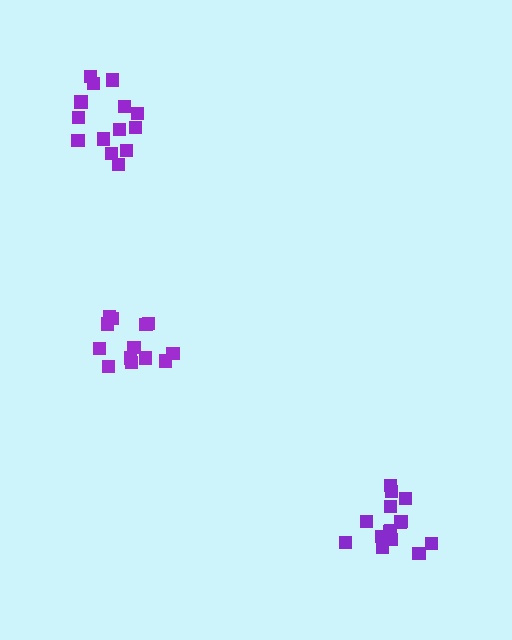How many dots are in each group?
Group 1: 13 dots, Group 2: 15 dots, Group 3: 15 dots (43 total).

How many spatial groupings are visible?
There are 3 spatial groupings.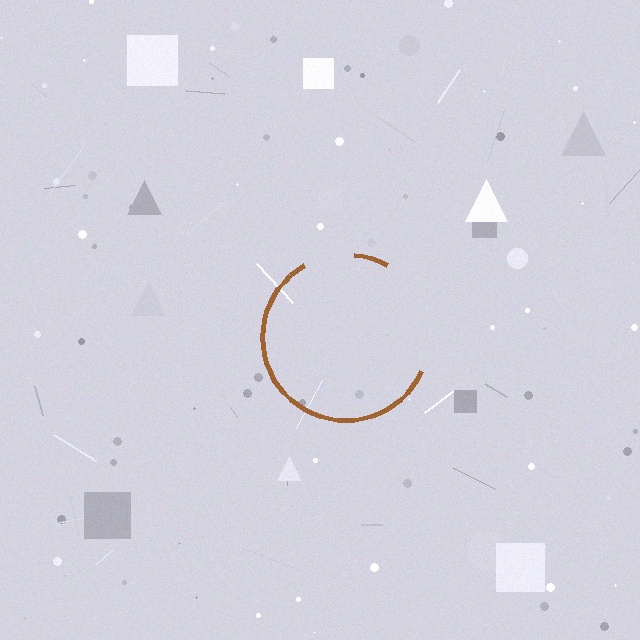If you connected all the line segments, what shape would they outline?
They would outline a circle.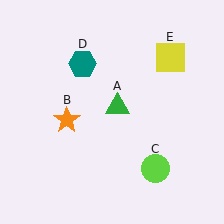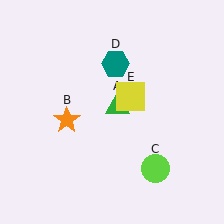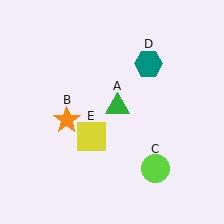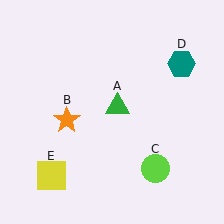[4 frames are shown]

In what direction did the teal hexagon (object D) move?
The teal hexagon (object D) moved right.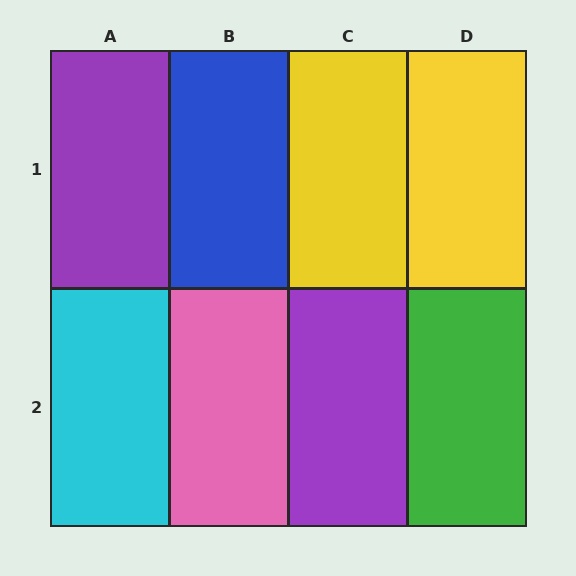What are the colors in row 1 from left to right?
Purple, blue, yellow, yellow.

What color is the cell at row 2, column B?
Pink.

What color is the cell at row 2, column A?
Cyan.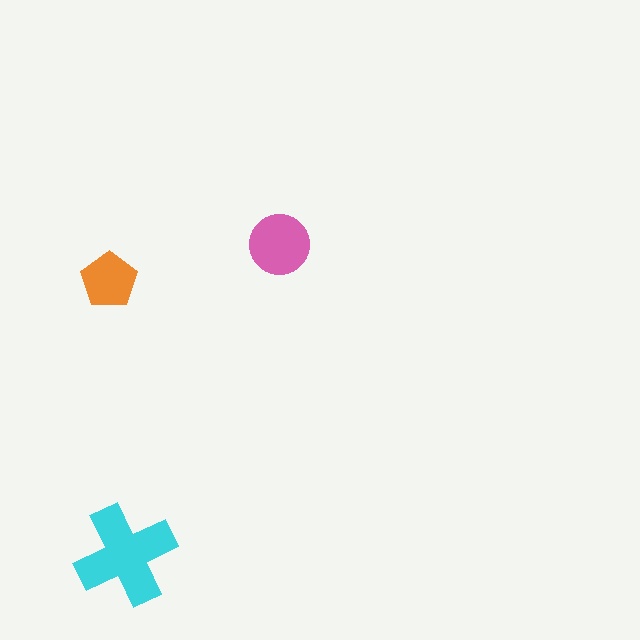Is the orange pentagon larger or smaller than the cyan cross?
Smaller.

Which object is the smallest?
The orange pentagon.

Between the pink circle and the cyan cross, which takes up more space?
The cyan cross.